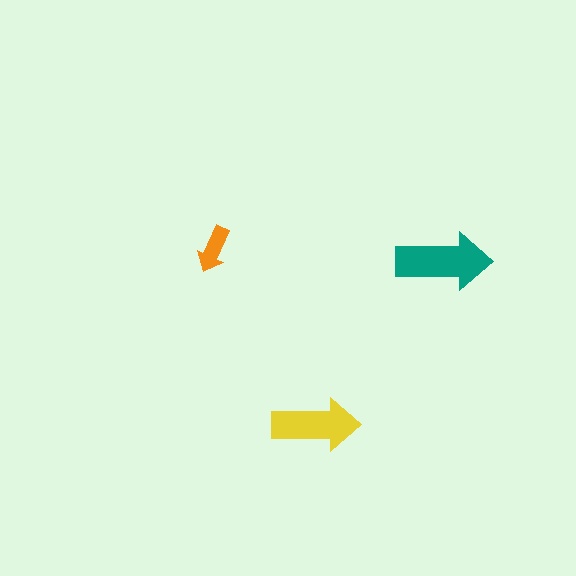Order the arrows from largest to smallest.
the teal one, the yellow one, the orange one.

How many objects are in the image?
There are 3 objects in the image.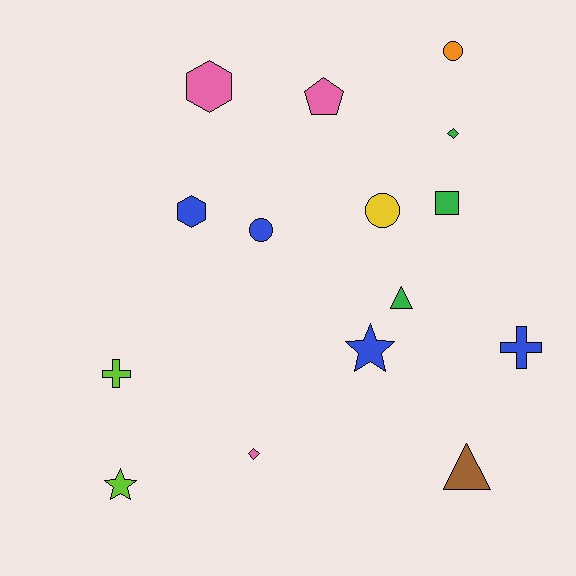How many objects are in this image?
There are 15 objects.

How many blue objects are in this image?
There are 4 blue objects.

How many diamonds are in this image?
There are 2 diamonds.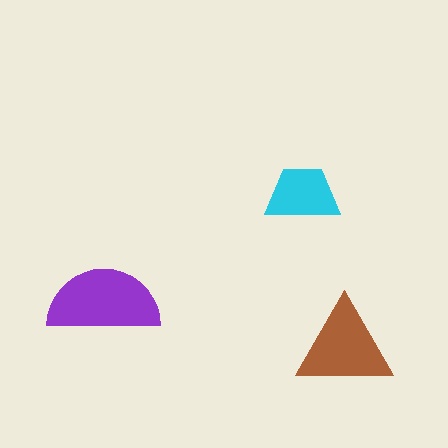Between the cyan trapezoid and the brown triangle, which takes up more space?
The brown triangle.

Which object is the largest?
The purple semicircle.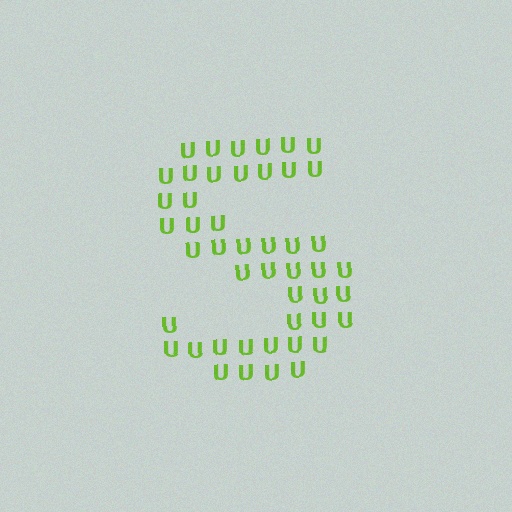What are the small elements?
The small elements are letter U's.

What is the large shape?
The large shape is the letter S.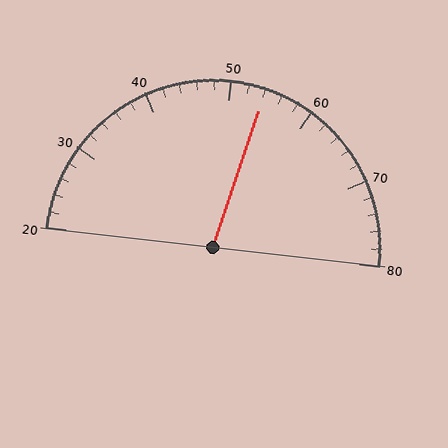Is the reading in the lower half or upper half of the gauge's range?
The reading is in the upper half of the range (20 to 80).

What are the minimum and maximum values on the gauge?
The gauge ranges from 20 to 80.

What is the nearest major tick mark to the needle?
The nearest major tick mark is 50.